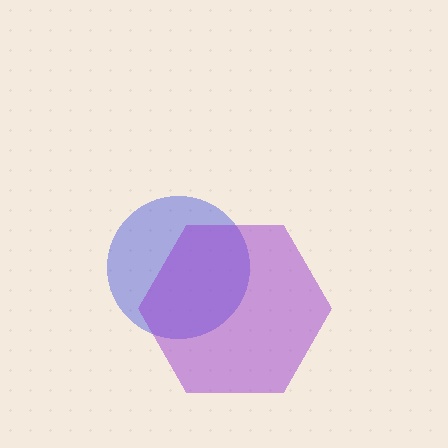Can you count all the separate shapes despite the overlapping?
Yes, there are 2 separate shapes.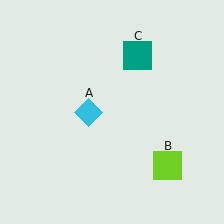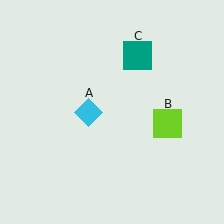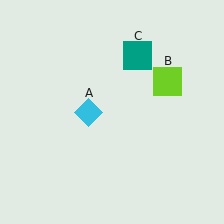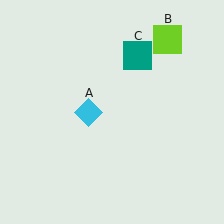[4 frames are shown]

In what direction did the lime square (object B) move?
The lime square (object B) moved up.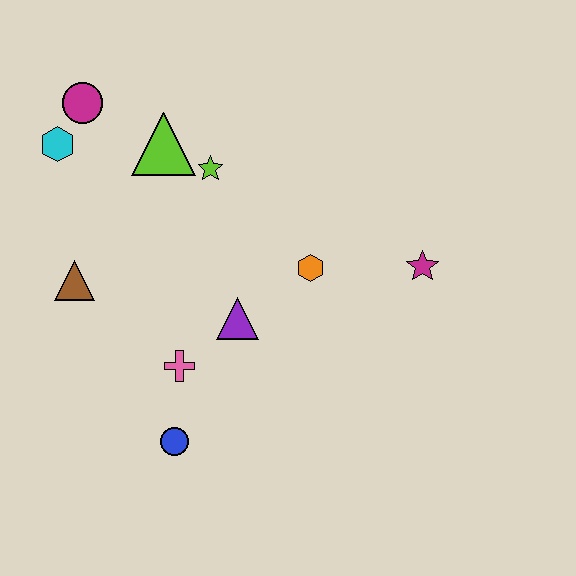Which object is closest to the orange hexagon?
The purple triangle is closest to the orange hexagon.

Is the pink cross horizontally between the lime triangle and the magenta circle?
No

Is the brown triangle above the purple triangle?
Yes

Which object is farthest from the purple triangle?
The magenta circle is farthest from the purple triangle.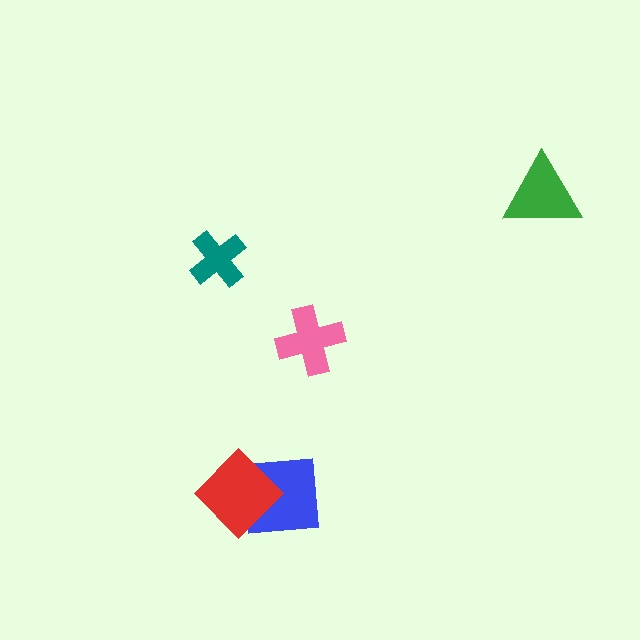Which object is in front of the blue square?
The red diamond is in front of the blue square.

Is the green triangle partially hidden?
No, no other shape covers it.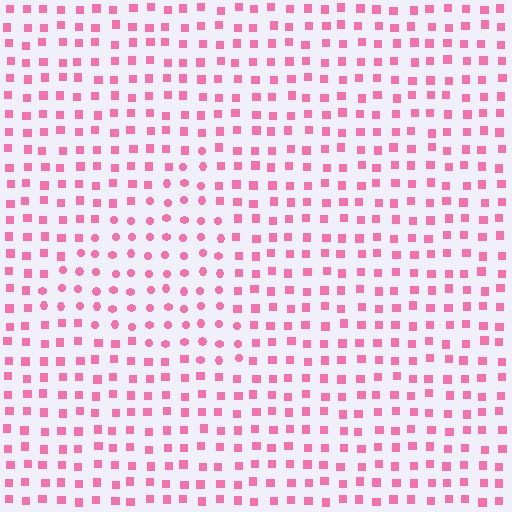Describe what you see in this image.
The image is filled with small pink elements arranged in a uniform grid. A triangle-shaped region contains circles, while the surrounding area contains squares. The boundary is defined purely by the change in element shape.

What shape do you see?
I see a triangle.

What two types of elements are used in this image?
The image uses circles inside the triangle region and squares outside it.